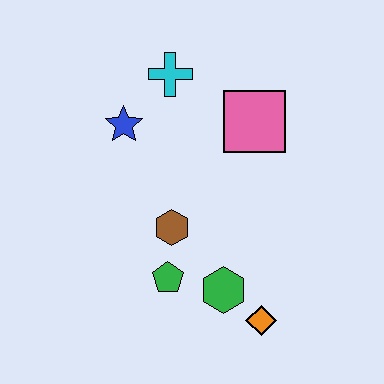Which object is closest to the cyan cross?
The blue star is closest to the cyan cross.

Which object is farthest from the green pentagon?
The cyan cross is farthest from the green pentagon.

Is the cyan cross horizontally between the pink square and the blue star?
Yes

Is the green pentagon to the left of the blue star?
No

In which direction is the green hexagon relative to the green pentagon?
The green hexagon is to the right of the green pentagon.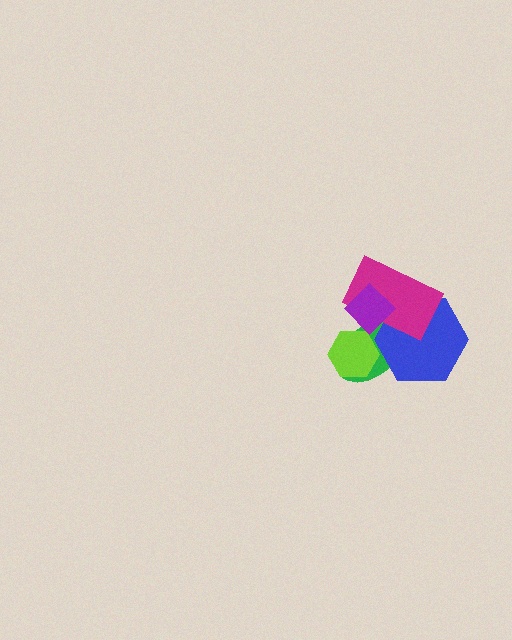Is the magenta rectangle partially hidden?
Yes, it is partially covered by another shape.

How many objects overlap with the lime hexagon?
1 object overlaps with the lime hexagon.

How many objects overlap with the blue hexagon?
3 objects overlap with the blue hexagon.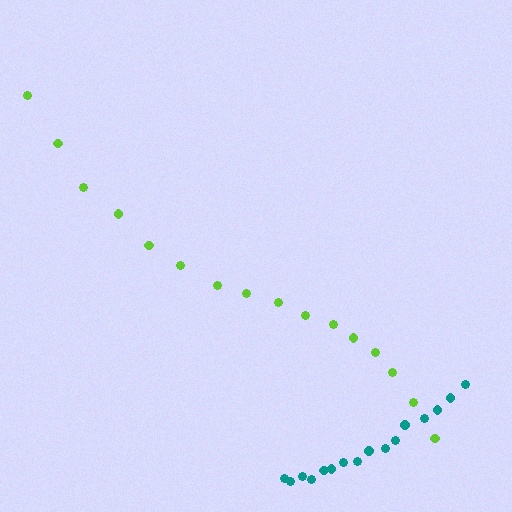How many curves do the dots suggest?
There are 2 distinct paths.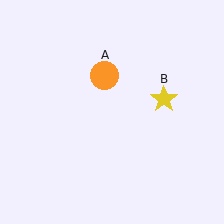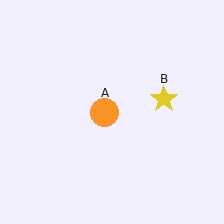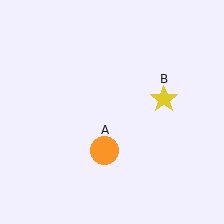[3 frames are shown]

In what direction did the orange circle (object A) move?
The orange circle (object A) moved down.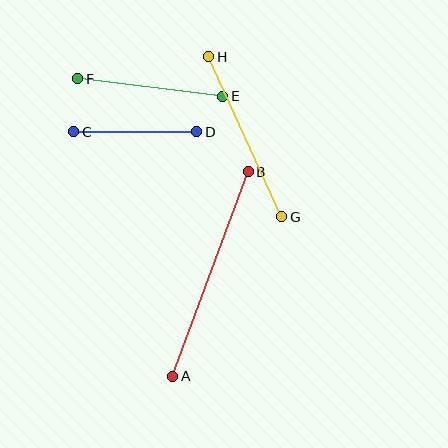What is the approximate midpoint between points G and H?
The midpoint is at approximately (245, 137) pixels.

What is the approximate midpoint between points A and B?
The midpoint is at approximately (211, 274) pixels.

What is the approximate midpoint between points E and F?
The midpoint is at approximately (150, 88) pixels.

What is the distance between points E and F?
The distance is approximately 146 pixels.